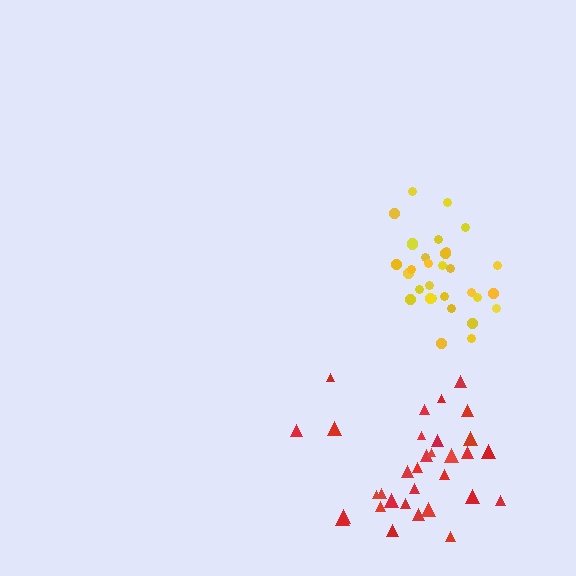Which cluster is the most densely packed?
Yellow.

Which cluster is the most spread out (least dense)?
Red.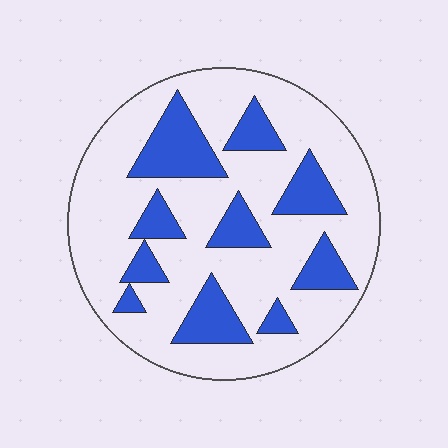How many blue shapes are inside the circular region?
10.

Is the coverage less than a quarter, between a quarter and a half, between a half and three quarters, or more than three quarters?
Between a quarter and a half.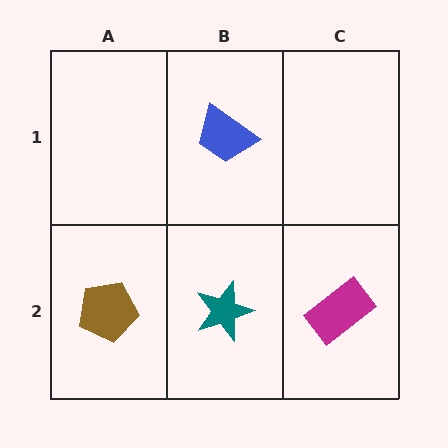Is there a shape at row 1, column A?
No, that cell is empty.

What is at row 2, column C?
A magenta rectangle.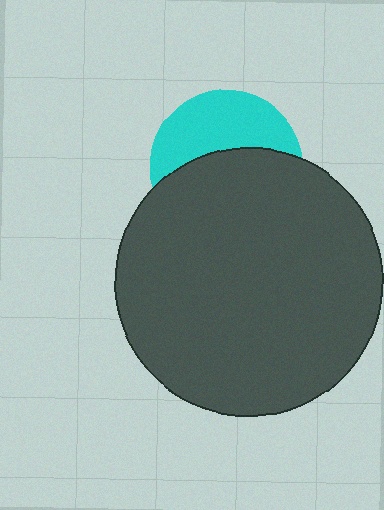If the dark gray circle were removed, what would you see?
You would see the complete cyan circle.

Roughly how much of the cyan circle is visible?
A small part of it is visible (roughly 42%).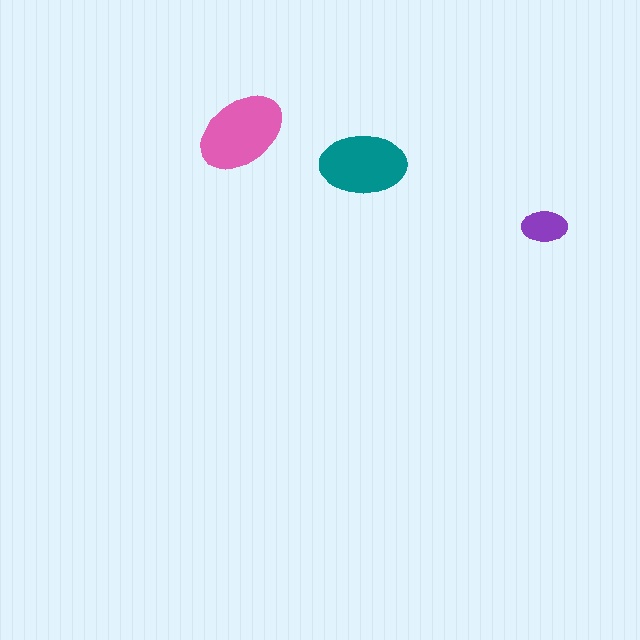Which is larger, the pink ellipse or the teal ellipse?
The pink one.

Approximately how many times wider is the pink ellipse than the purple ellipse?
About 2 times wider.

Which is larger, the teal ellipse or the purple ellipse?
The teal one.